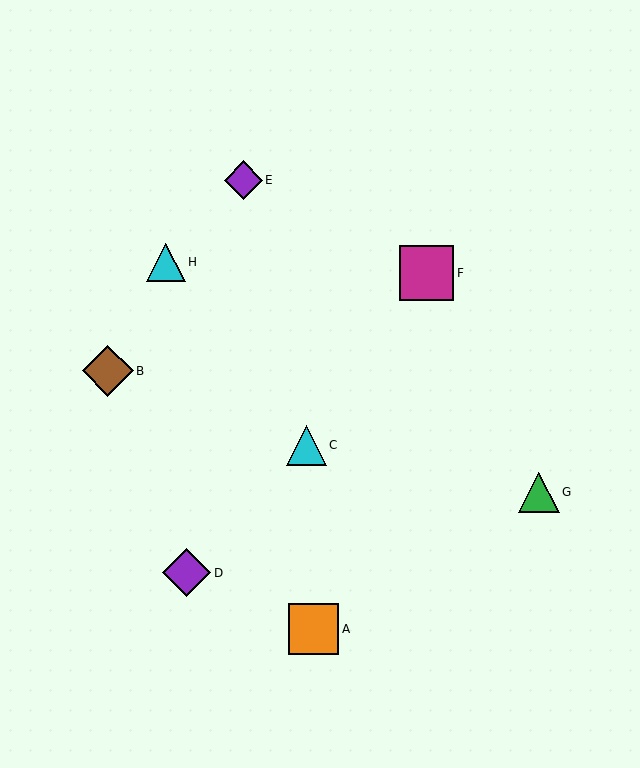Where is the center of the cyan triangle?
The center of the cyan triangle is at (166, 262).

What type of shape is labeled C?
Shape C is a cyan triangle.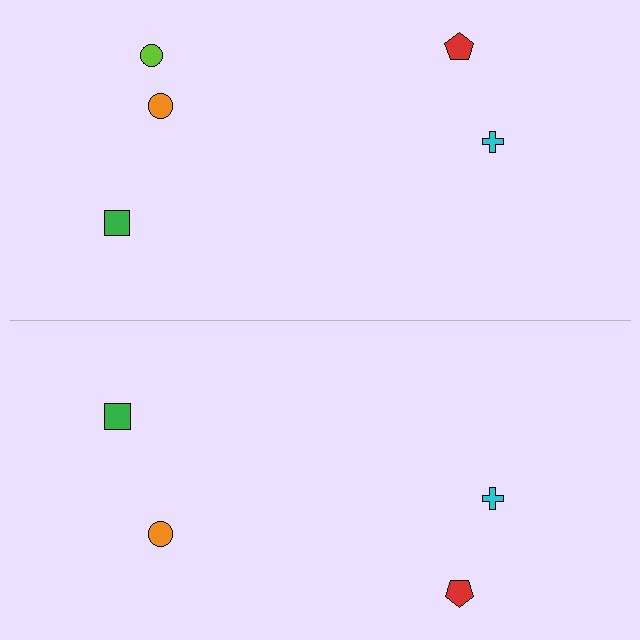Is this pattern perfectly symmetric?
No, the pattern is not perfectly symmetric. A lime circle is missing from the bottom side.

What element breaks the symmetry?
A lime circle is missing from the bottom side.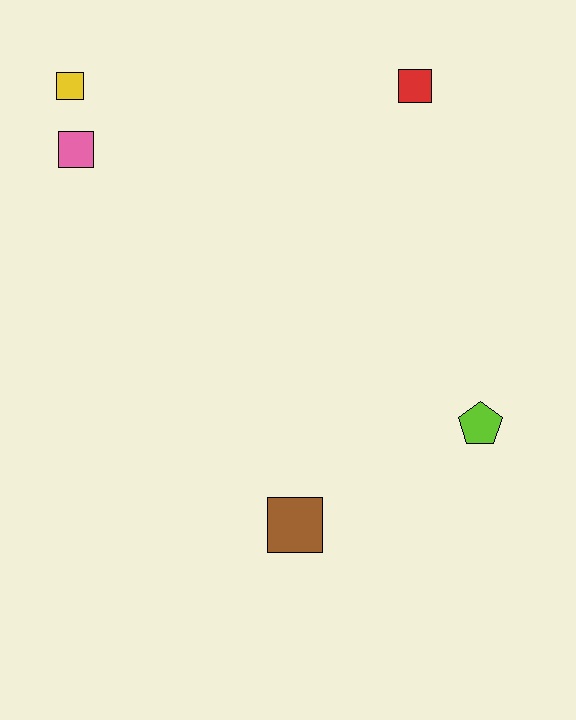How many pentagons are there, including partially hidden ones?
There is 1 pentagon.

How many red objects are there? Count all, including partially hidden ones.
There is 1 red object.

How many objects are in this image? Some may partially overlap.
There are 5 objects.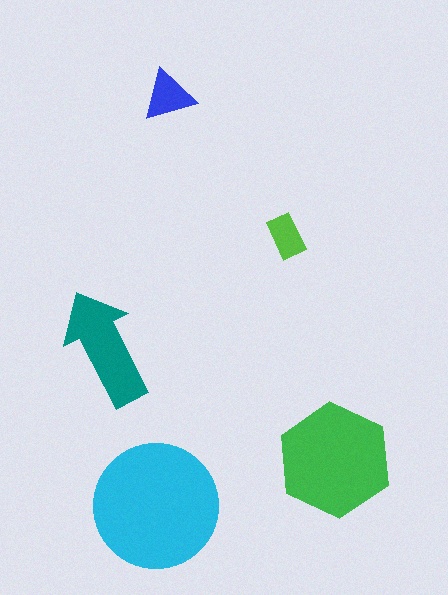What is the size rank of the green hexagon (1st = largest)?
2nd.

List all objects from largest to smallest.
The cyan circle, the green hexagon, the teal arrow, the blue triangle, the lime rectangle.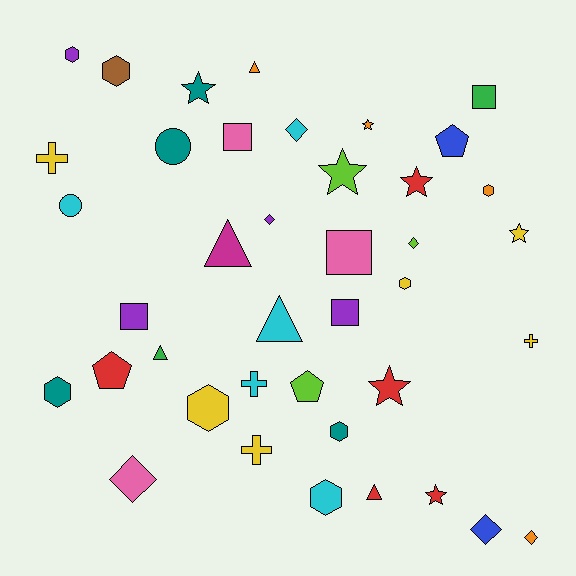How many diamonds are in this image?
There are 6 diamonds.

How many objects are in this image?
There are 40 objects.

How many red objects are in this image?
There are 5 red objects.